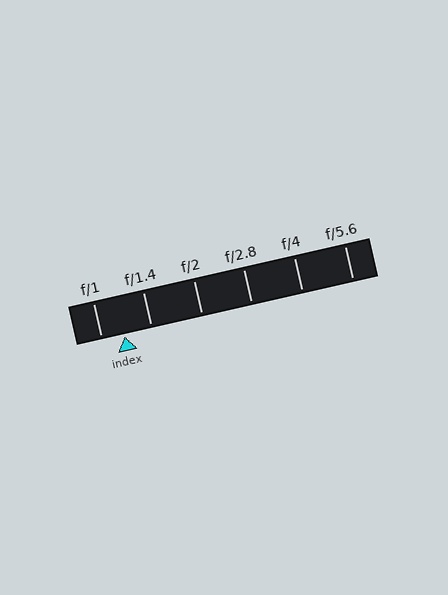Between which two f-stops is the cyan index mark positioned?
The index mark is between f/1 and f/1.4.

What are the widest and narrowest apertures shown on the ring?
The widest aperture shown is f/1 and the narrowest is f/5.6.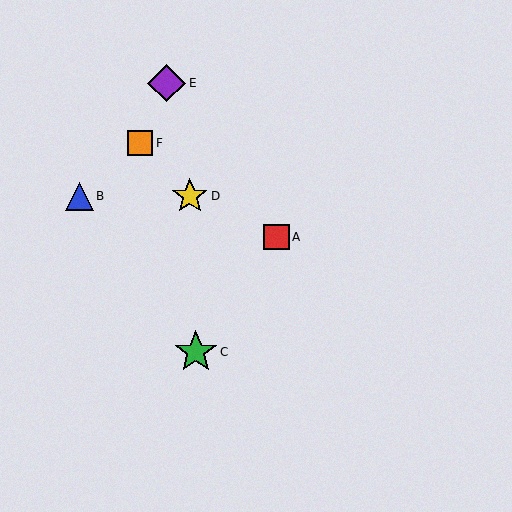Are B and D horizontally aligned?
Yes, both are at y≈196.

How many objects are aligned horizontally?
2 objects (B, D) are aligned horizontally.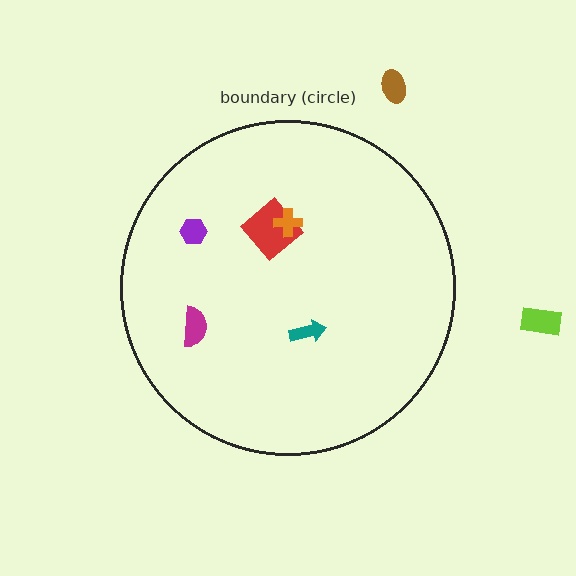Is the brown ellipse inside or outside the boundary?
Outside.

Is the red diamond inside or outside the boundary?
Inside.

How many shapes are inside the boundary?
5 inside, 2 outside.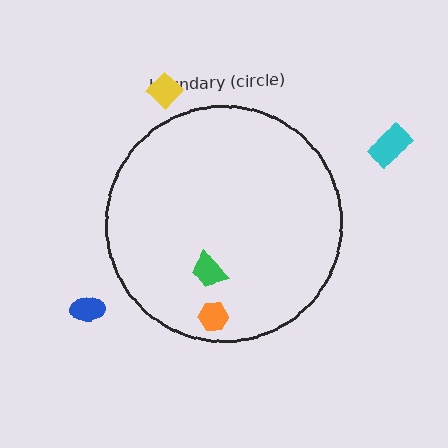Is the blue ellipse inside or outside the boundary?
Outside.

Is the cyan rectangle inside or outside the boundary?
Outside.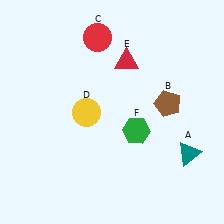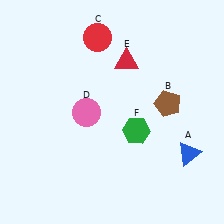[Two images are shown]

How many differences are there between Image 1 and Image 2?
There are 2 differences between the two images.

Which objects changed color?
A changed from teal to blue. D changed from yellow to pink.